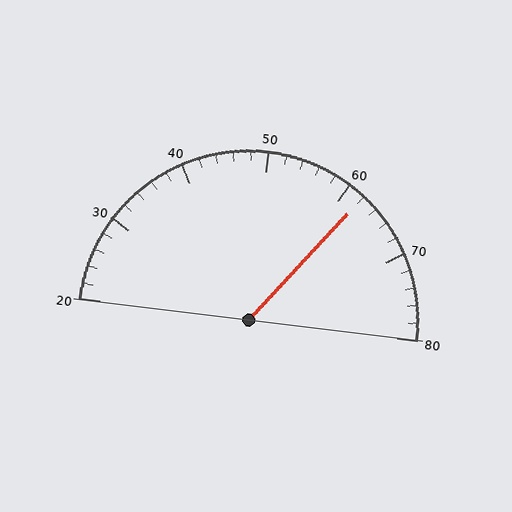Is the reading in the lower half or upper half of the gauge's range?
The reading is in the upper half of the range (20 to 80).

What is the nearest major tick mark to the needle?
The nearest major tick mark is 60.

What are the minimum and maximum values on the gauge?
The gauge ranges from 20 to 80.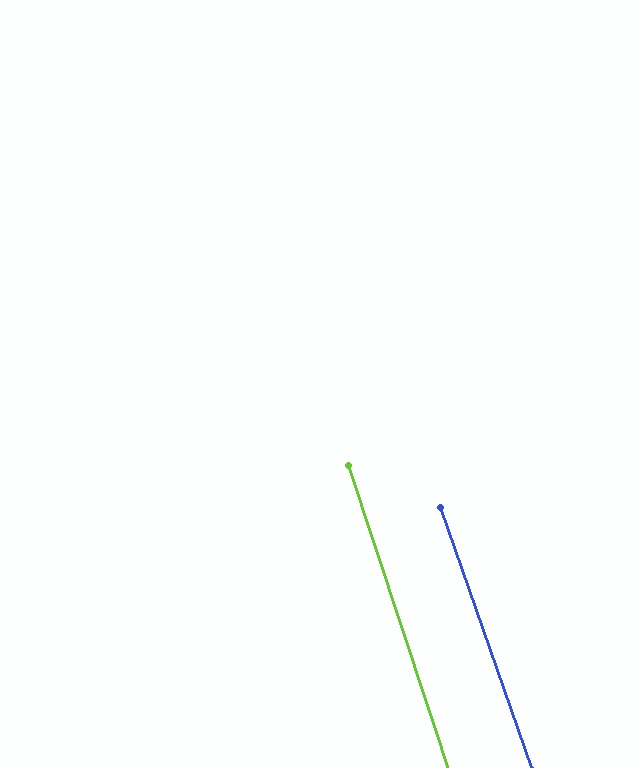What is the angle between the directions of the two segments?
Approximately 1 degree.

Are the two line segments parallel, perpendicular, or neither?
Parallel — their directions differ by only 1.0°.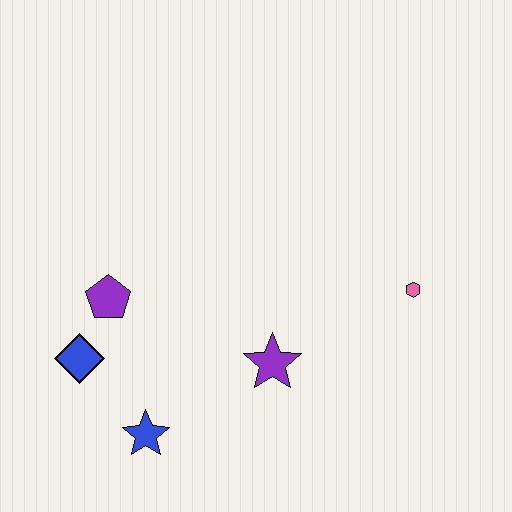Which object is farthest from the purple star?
The blue diamond is farthest from the purple star.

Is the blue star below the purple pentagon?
Yes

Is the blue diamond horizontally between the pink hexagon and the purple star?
No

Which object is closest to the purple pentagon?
The blue diamond is closest to the purple pentagon.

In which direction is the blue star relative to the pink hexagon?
The blue star is to the left of the pink hexagon.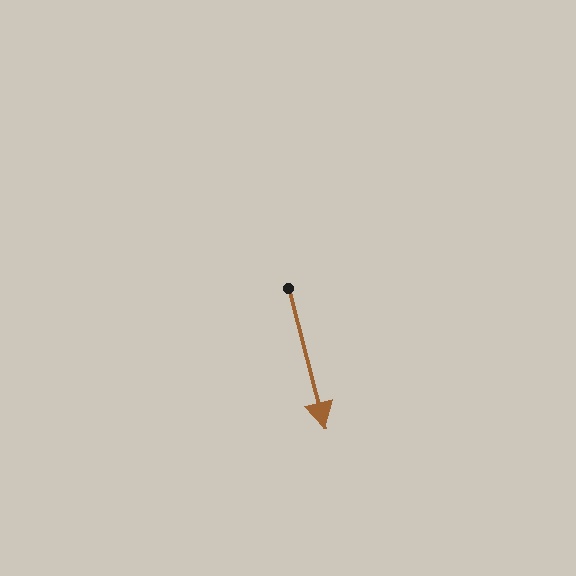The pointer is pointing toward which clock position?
Roughly 6 o'clock.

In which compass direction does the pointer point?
South.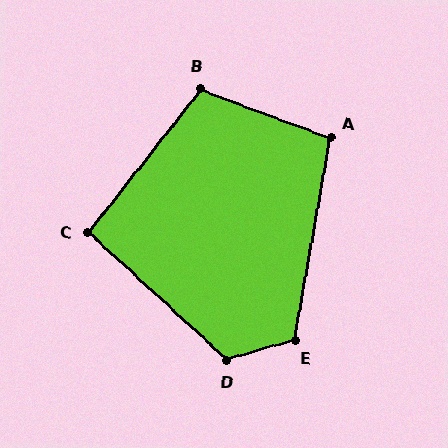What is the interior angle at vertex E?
Approximately 116 degrees (obtuse).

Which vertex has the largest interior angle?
D, at approximately 121 degrees.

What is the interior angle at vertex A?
Approximately 101 degrees (obtuse).